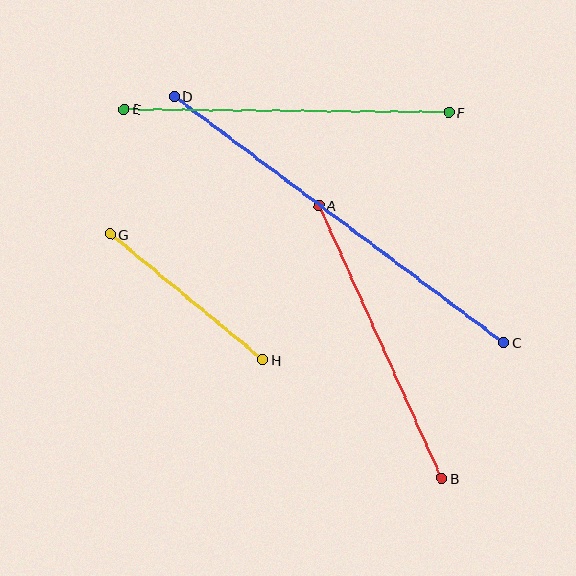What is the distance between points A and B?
The distance is approximately 299 pixels.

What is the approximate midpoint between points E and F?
The midpoint is at approximately (287, 111) pixels.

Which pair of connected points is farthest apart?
Points C and D are farthest apart.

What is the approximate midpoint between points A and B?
The midpoint is at approximately (380, 342) pixels.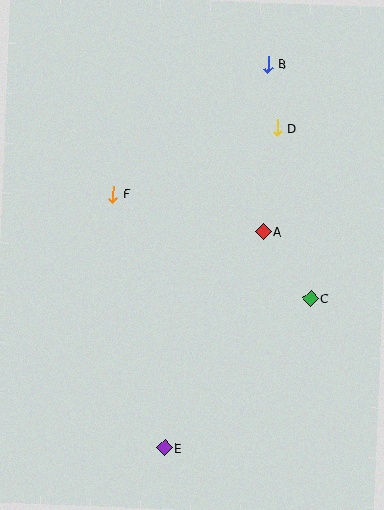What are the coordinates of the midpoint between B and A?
The midpoint between B and A is at (265, 148).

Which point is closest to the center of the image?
Point A at (263, 231) is closest to the center.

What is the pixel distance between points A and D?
The distance between A and D is 104 pixels.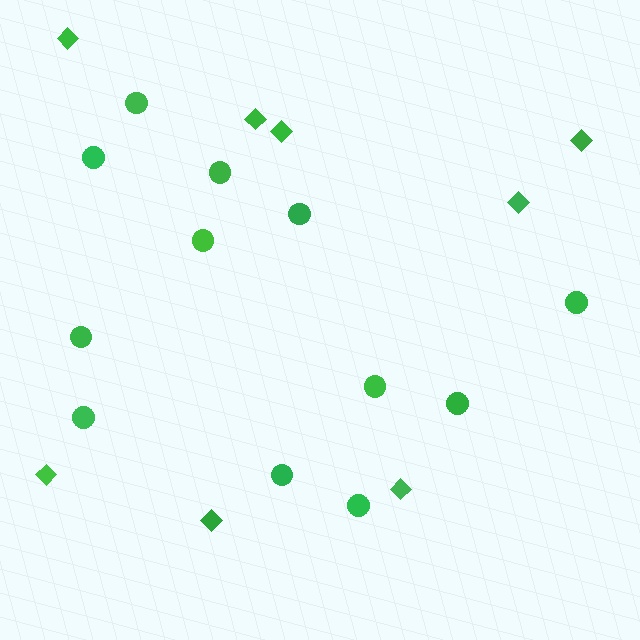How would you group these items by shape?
There are 2 groups: one group of diamonds (8) and one group of circles (12).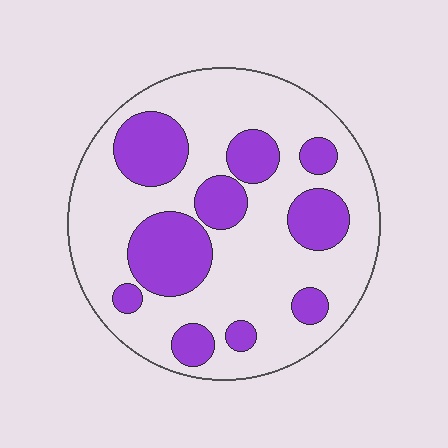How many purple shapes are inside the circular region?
10.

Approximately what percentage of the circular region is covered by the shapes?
Approximately 30%.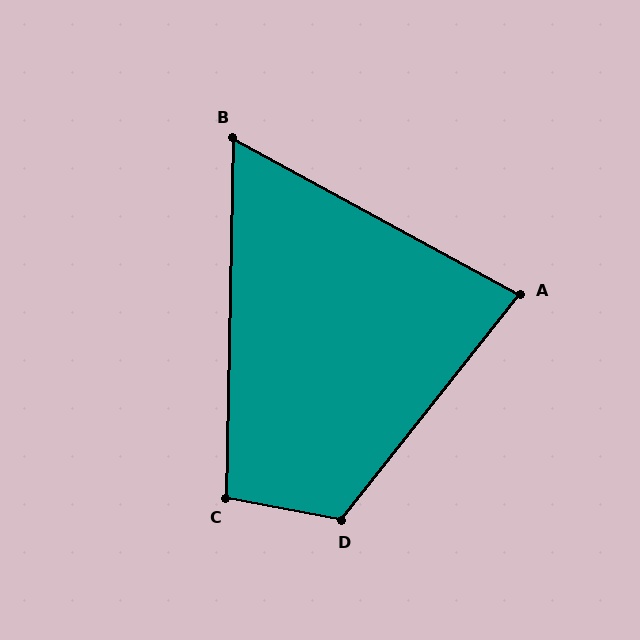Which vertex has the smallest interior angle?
B, at approximately 63 degrees.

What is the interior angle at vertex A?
Approximately 80 degrees (acute).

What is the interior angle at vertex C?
Approximately 100 degrees (obtuse).